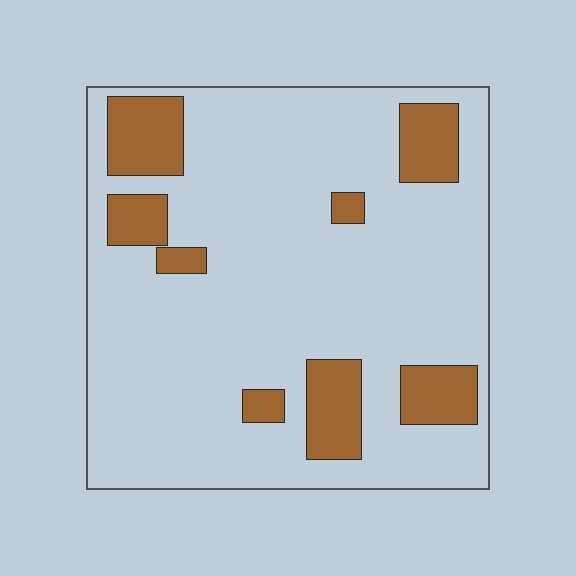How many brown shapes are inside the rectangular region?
8.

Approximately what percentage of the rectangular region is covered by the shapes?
Approximately 15%.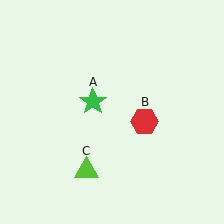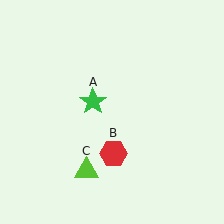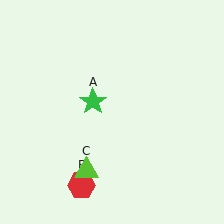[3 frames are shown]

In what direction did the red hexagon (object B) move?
The red hexagon (object B) moved down and to the left.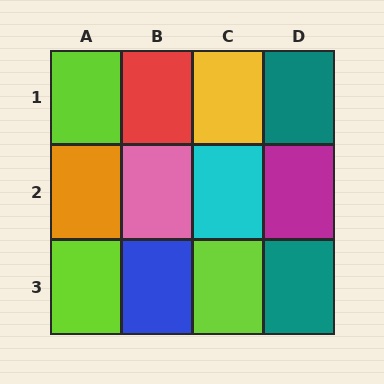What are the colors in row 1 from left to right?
Lime, red, yellow, teal.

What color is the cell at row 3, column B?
Blue.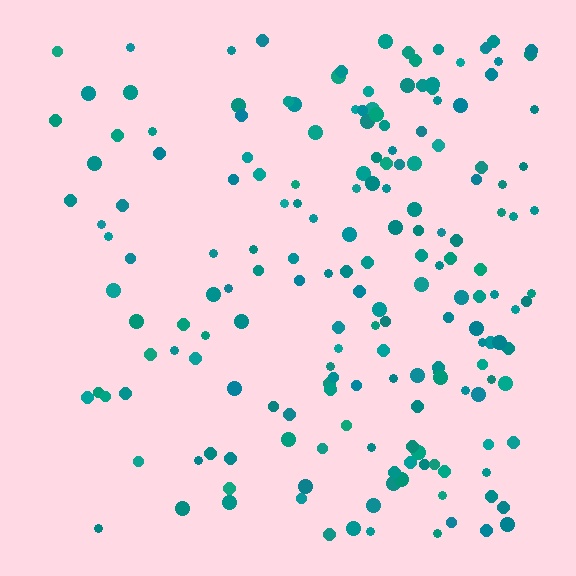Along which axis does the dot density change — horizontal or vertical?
Horizontal.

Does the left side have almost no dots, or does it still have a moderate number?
Still a moderate number, just noticeably fewer than the right.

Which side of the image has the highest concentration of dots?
The right.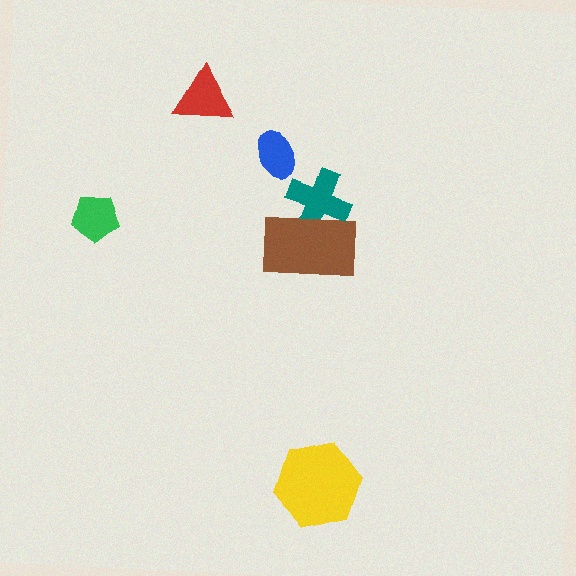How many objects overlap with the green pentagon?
0 objects overlap with the green pentagon.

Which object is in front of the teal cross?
The brown rectangle is in front of the teal cross.